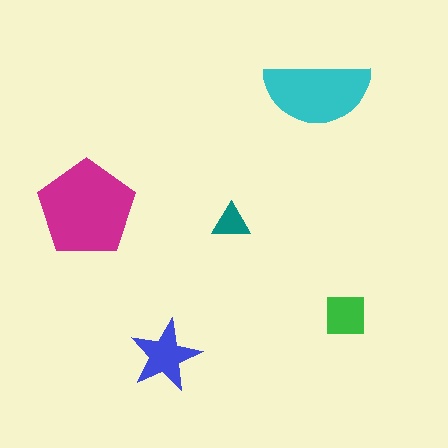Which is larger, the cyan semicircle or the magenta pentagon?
The magenta pentagon.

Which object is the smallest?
The teal triangle.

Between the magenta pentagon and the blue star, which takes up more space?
The magenta pentagon.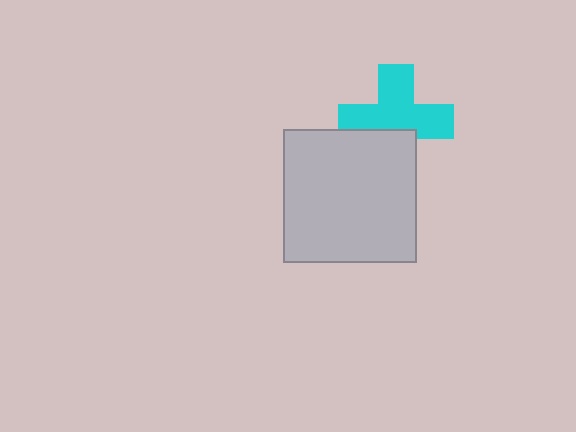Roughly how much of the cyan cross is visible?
Most of it is visible (roughly 68%).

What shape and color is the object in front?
The object in front is a light gray square.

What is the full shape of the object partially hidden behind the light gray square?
The partially hidden object is a cyan cross.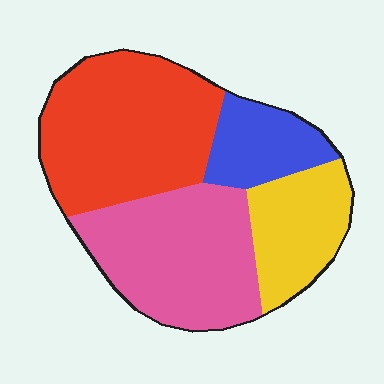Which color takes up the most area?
Red, at roughly 35%.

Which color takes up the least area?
Blue, at roughly 15%.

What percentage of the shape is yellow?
Yellow covers about 15% of the shape.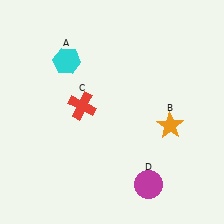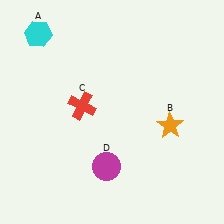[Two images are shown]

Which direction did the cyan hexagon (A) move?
The cyan hexagon (A) moved left.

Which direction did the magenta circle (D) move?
The magenta circle (D) moved left.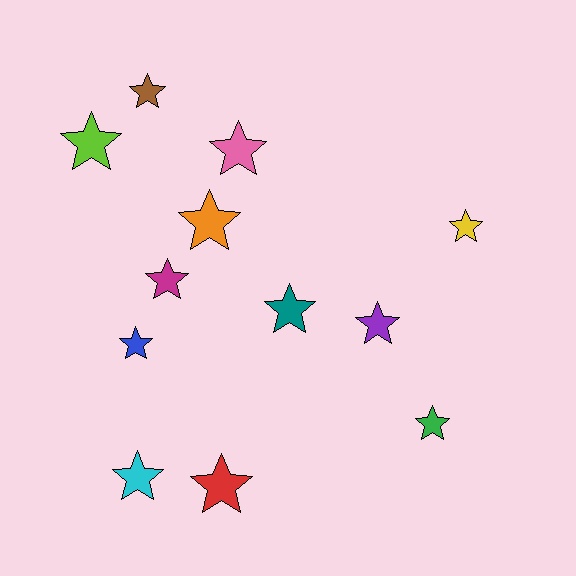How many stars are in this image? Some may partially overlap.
There are 12 stars.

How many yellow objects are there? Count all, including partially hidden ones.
There is 1 yellow object.